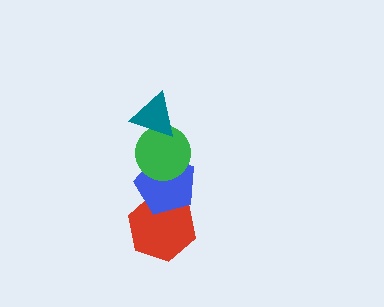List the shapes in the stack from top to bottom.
From top to bottom: the teal triangle, the green circle, the blue pentagon, the red hexagon.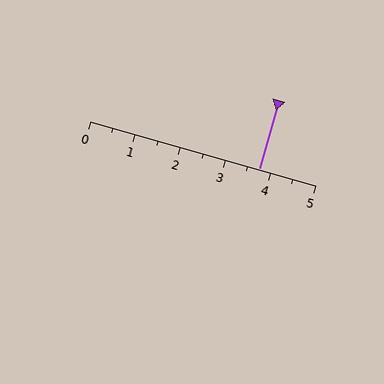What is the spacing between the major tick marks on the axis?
The major ticks are spaced 1 apart.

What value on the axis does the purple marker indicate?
The marker indicates approximately 3.8.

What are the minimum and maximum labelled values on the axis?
The axis runs from 0 to 5.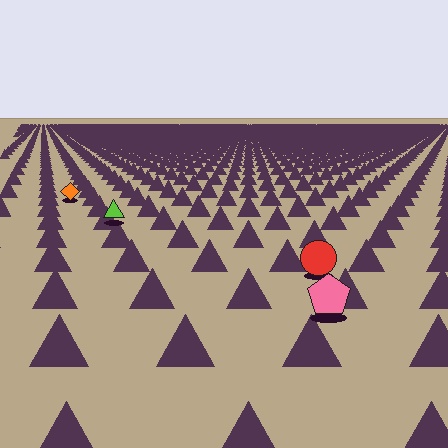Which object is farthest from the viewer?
The orange diamond is farthest from the viewer. It appears smaller and the ground texture around it is denser.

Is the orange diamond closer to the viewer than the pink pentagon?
No. The pink pentagon is closer — you can tell from the texture gradient: the ground texture is coarser near it.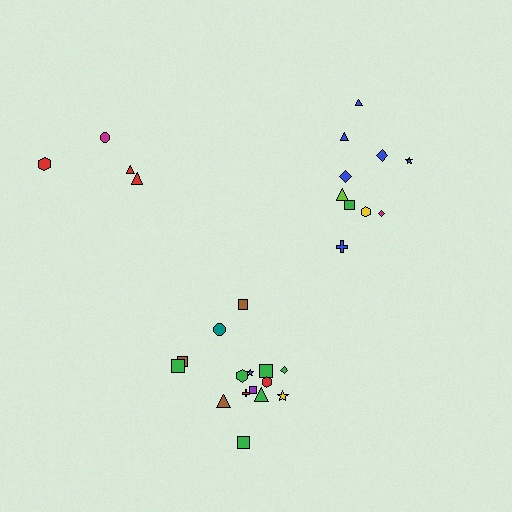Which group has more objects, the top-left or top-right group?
The top-right group.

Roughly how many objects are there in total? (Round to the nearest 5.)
Roughly 30 objects in total.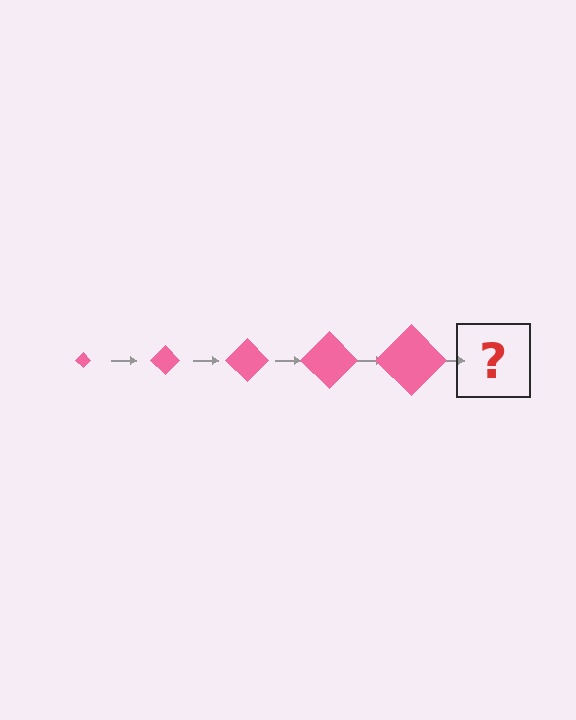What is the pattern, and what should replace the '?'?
The pattern is that the diamond gets progressively larger each step. The '?' should be a pink diamond, larger than the previous one.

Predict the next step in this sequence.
The next step is a pink diamond, larger than the previous one.